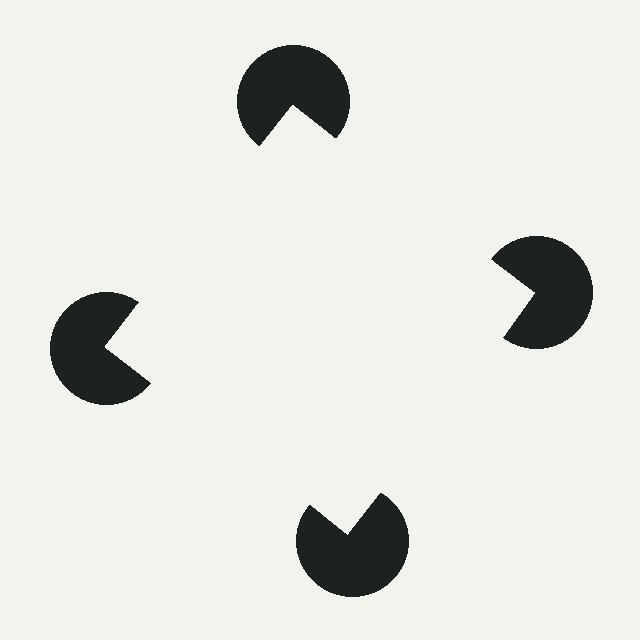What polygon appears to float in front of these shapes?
An illusory square — its edges are inferred from the aligned wedge cuts in the pac-man discs, not physically drawn.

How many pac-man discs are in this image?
There are 4 — one at each vertex of the illusory square.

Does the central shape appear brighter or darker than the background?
It typically appears slightly brighter than the background, even though no actual brightness change is drawn.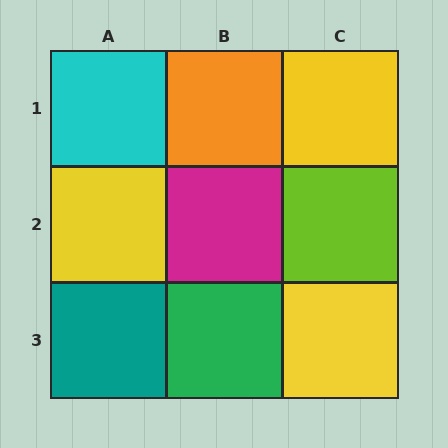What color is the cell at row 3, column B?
Green.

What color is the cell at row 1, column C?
Yellow.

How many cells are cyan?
1 cell is cyan.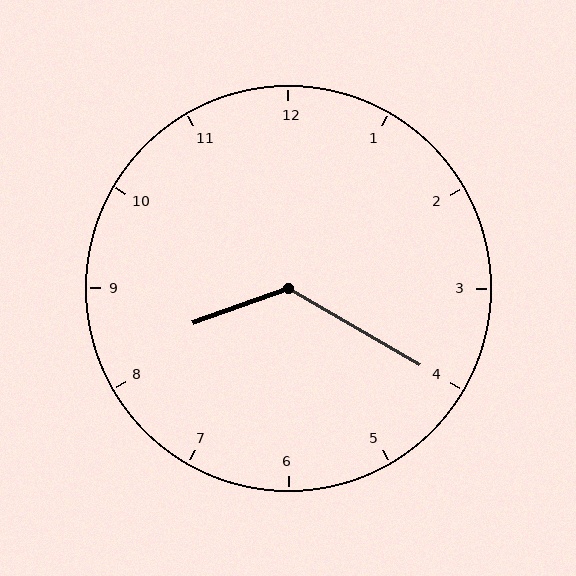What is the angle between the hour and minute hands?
Approximately 130 degrees.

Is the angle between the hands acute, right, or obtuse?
It is obtuse.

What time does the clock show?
8:20.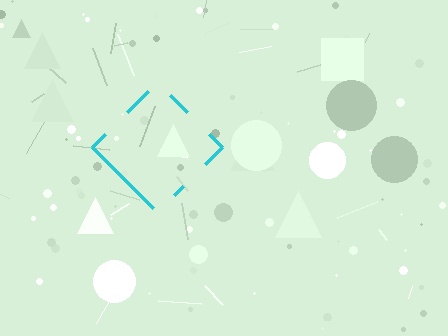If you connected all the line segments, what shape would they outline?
They would outline a diamond.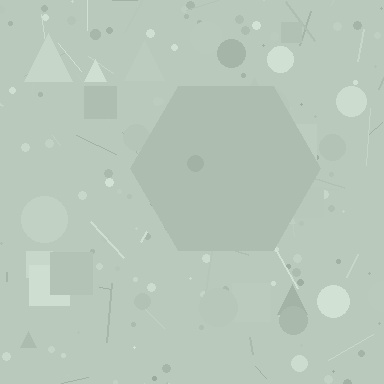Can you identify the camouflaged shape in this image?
The camouflaged shape is a hexagon.